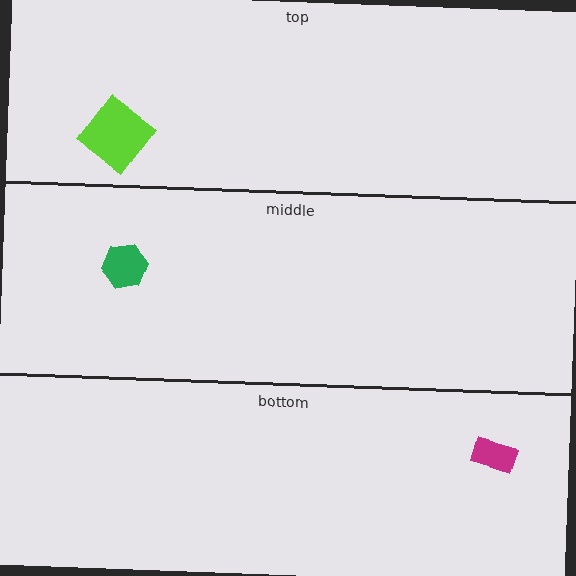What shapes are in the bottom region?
The magenta rectangle.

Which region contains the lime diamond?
The top region.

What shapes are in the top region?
The lime diamond.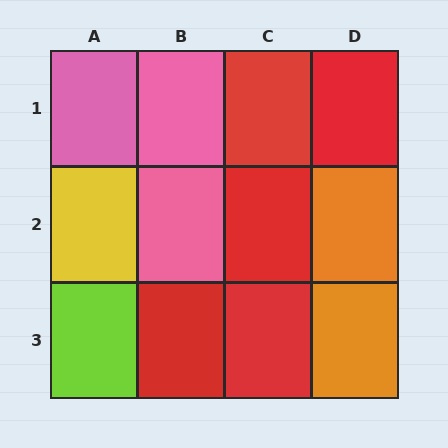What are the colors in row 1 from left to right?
Pink, pink, red, red.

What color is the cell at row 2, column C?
Red.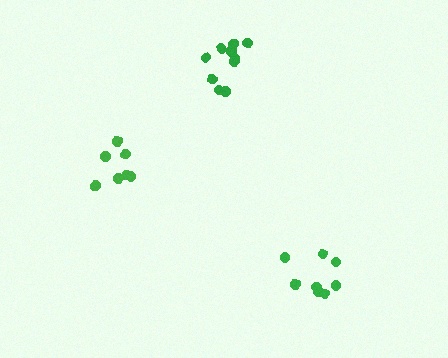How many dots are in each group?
Group 1: 8 dots, Group 2: 10 dots, Group 3: 7 dots (25 total).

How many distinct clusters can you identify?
There are 3 distinct clusters.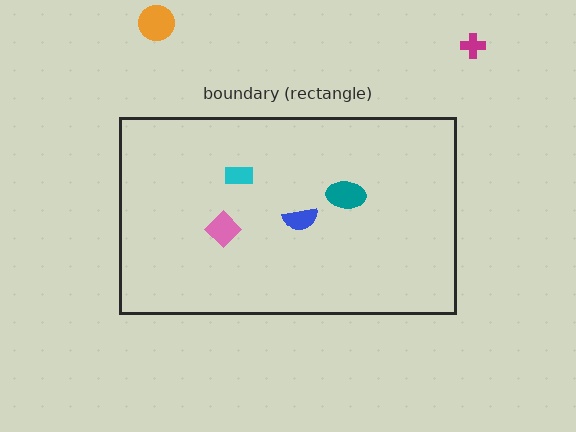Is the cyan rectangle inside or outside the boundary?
Inside.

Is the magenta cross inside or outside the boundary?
Outside.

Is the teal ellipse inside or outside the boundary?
Inside.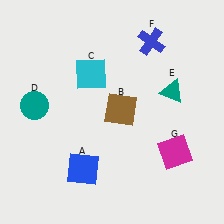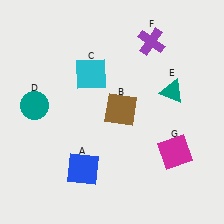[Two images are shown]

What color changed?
The cross (F) changed from blue in Image 1 to purple in Image 2.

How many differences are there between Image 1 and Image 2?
There is 1 difference between the two images.